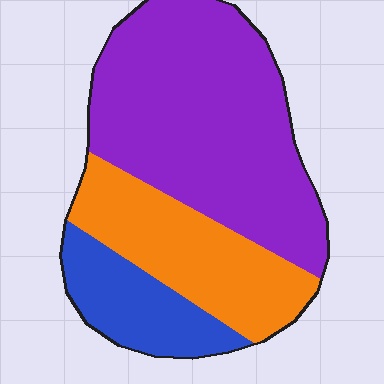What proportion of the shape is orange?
Orange covers around 30% of the shape.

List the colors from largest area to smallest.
From largest to smallest: purple, orange, blue.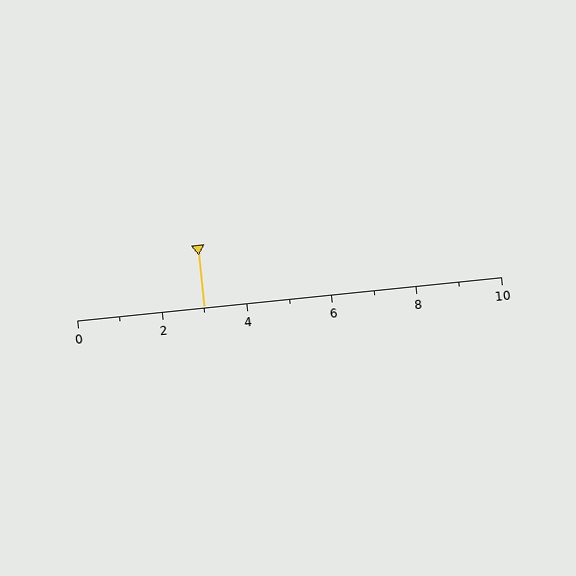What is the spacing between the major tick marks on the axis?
The major ticks are spaced 2 apart.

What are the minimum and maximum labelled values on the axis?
The axis runs from 0 to 10.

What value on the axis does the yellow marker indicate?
The marker indicates approximately 3.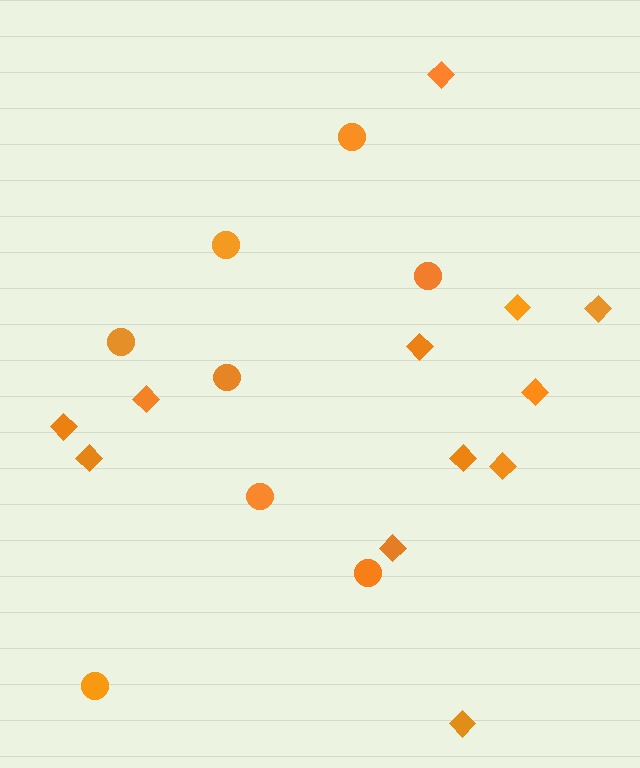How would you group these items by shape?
There are 2 groups: one group of diamonds (12) and one group of circles (8).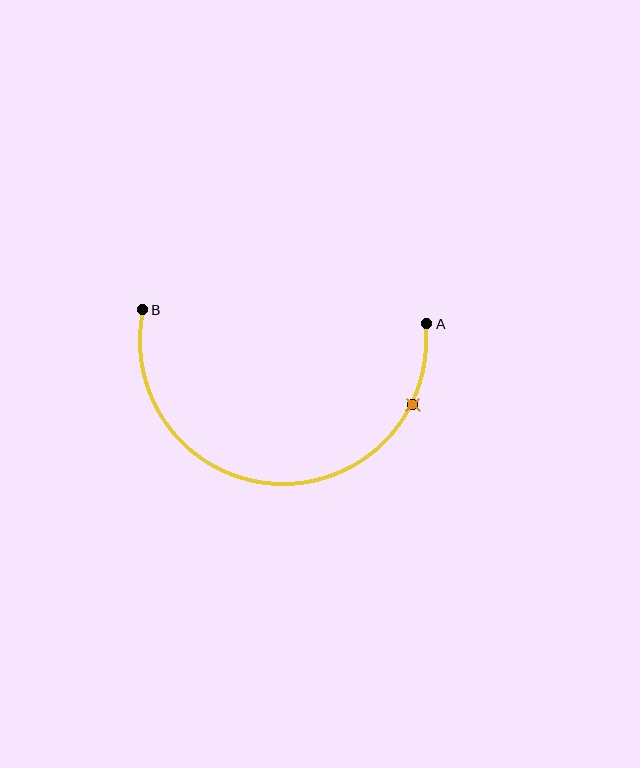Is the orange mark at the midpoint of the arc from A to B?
No. The orange mark lies on the arc but is closer to endpoint A. The arc midpoint would be at the point on the curve equidistant along the arc from both A and B.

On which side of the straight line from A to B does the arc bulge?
The arc bulges below the straight line connecting A and B.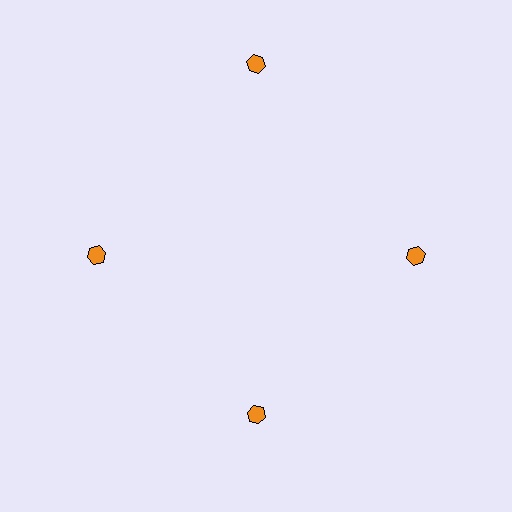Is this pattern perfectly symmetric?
No. The 4 orange hexagons are arranged in a ring, but one element near the 12 o'clock position is pushed outward from the center, breaking the 4-fold rotational symmetry.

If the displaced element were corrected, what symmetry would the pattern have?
It would have 4-fold rotational symmetry — the pattern would map onto itself every 90 degrees.